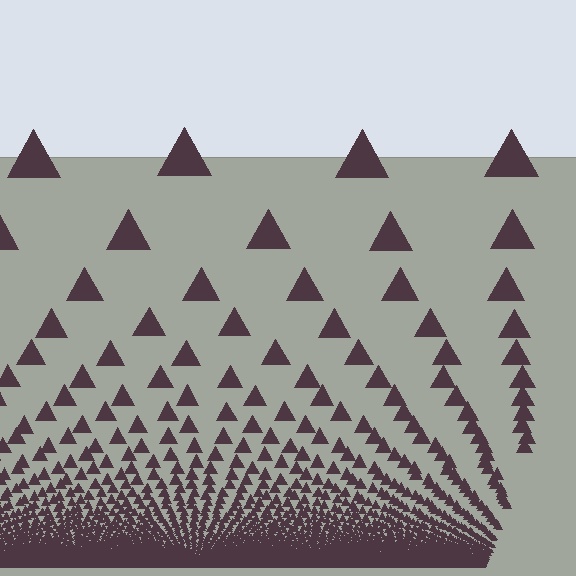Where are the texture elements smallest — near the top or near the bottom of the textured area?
Near the bottom.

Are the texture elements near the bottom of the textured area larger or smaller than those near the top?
Smaller. The gradient is inverted — elements near the bottom are smaller and denser.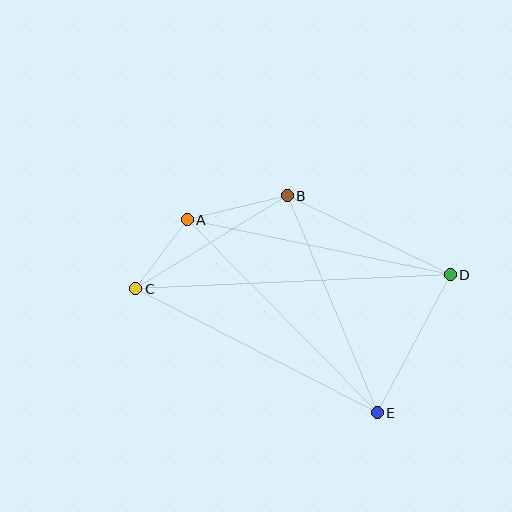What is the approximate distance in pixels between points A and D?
The distance between A and D is approximately 269 pixels.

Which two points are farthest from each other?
Points C and D are farthest from each other.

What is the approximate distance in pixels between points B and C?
The distance between B and C is approximately 177 pixels.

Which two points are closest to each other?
Points A and C are closest to each other.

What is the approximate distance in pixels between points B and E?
The distance between B and E is approximately 235 pixels.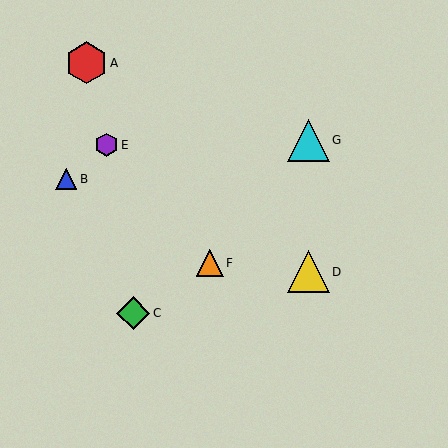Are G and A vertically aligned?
No, G is at x≈308 and A is at x≈86.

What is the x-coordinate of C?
Object C is at x≈133.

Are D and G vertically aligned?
Yes, both are at x≈308.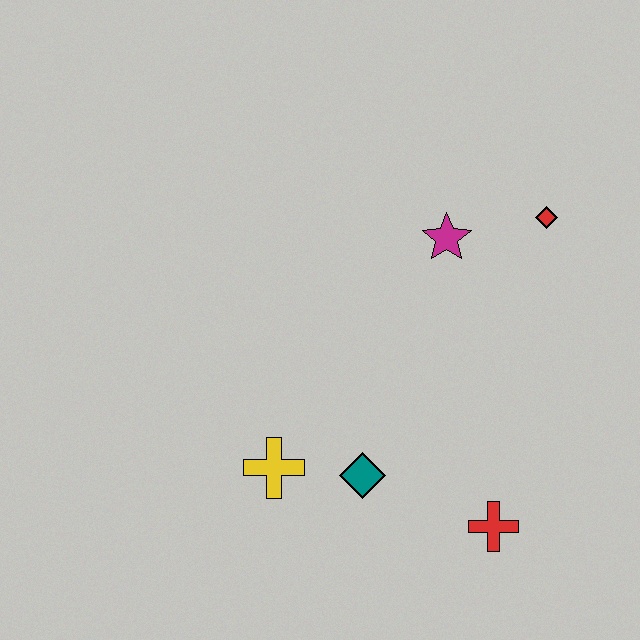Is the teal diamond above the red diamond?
No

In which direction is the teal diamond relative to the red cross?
The teal diamond is to the left of the red cross.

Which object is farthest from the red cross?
The red diamond is farthest from the red cross.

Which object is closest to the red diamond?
The magenta star is closest to the red diamond.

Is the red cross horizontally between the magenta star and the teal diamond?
No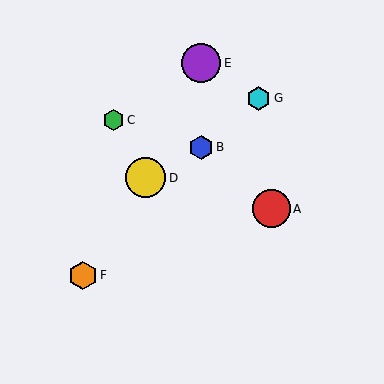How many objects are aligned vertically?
2 objects (B, E) are aligned vertically.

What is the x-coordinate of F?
Object F is at x≈83.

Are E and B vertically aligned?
Yes, both are at x≈201.